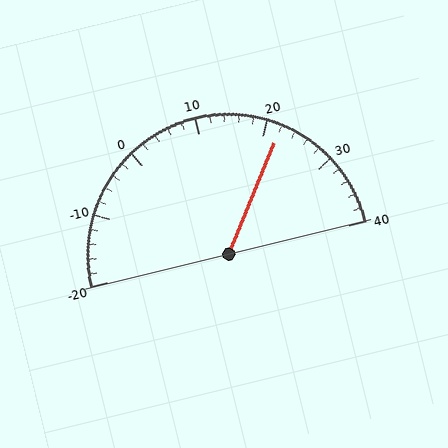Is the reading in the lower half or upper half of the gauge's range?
The reading is in the upper half of the range (-20 to 40).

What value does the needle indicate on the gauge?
The needle indicates approximately 22.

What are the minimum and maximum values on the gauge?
The gauge ranges from -20 to 40.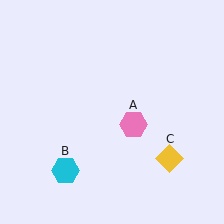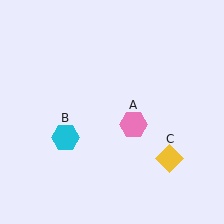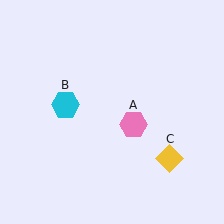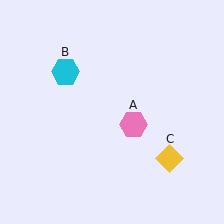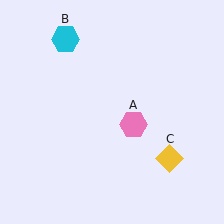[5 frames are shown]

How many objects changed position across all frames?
1 object changed position: cyan hexagon (object B).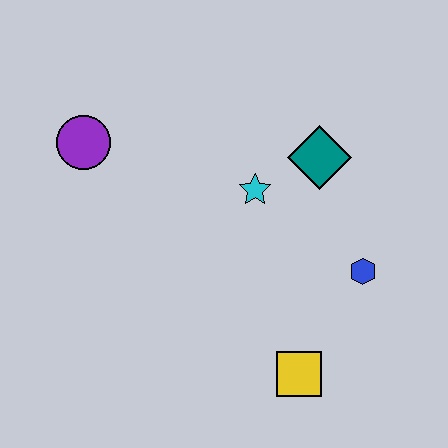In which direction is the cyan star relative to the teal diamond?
The cyan star is to the left of the teal diamond.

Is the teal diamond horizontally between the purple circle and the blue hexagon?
Yes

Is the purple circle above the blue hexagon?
Yes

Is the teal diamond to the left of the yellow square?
No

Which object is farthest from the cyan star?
The yellow square is farthest from the cyan star.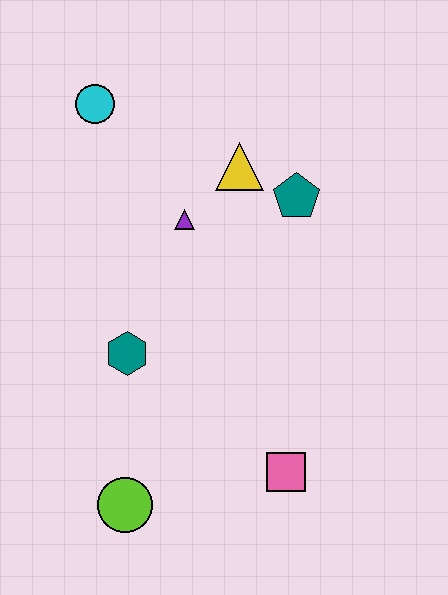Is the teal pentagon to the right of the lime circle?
Yes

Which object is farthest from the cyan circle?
The pink square is farthest from the cyan circle.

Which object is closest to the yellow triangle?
The teal pentagon is closest to the yellow triangle.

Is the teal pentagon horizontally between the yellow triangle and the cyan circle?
No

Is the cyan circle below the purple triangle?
No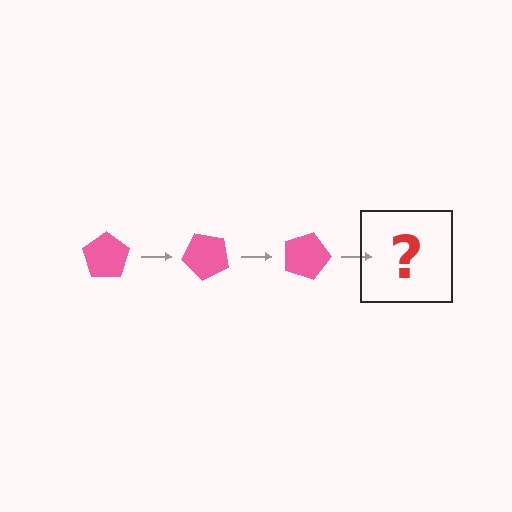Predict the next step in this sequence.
The next step is a pink pentagon rotated 135 degrees.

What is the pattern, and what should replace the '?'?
The pattern is that the pentagon rotates 45 degrees each step. The '?' should be a pink pentagon rotated 135 degrees.